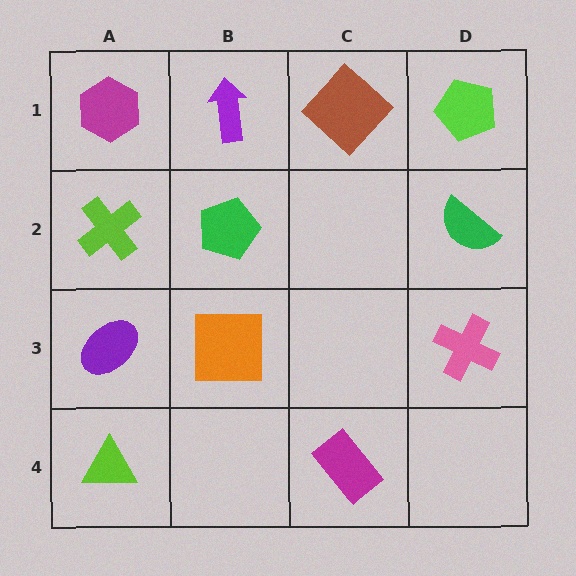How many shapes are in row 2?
3 shapes.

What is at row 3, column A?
A purple ellipse.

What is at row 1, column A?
A magenta hexagon.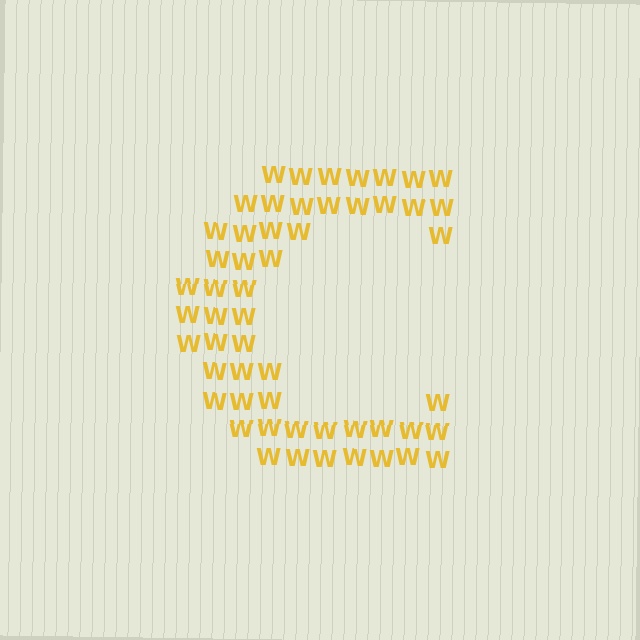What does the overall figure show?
The overall figure shows the letter C.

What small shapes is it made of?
It is made of small letter W's.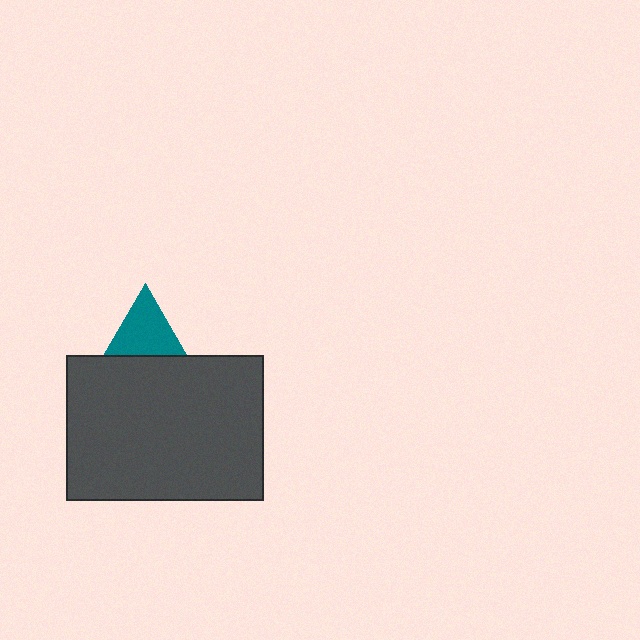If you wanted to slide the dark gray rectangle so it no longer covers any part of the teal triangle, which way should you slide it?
Slide it down — that is the most direct way to separate the two shapes.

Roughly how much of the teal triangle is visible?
About half of it is visible (roughly 57%).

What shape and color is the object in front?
The object in front is a dark gray rectangle.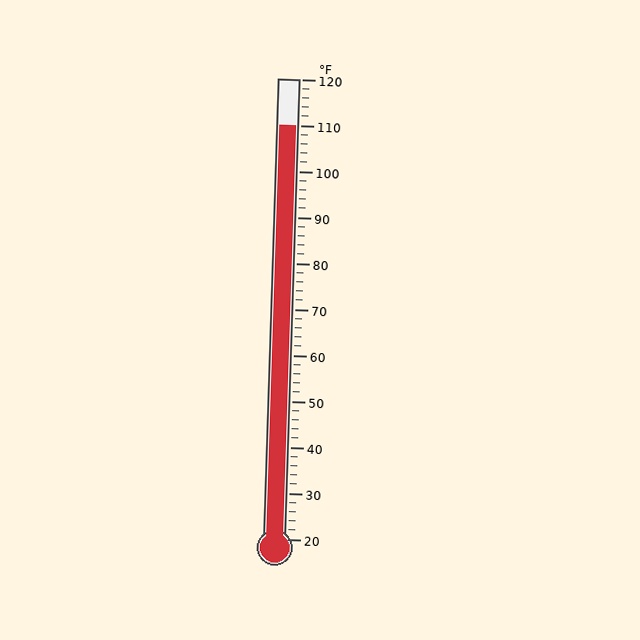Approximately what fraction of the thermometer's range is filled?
The thermometer is filled to approximately 90% of its range.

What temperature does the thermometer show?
The thermometer shows approximately 110°F.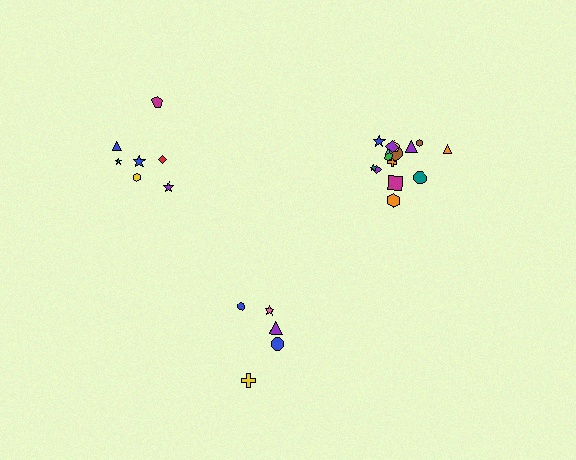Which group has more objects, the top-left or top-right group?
The top-right group.